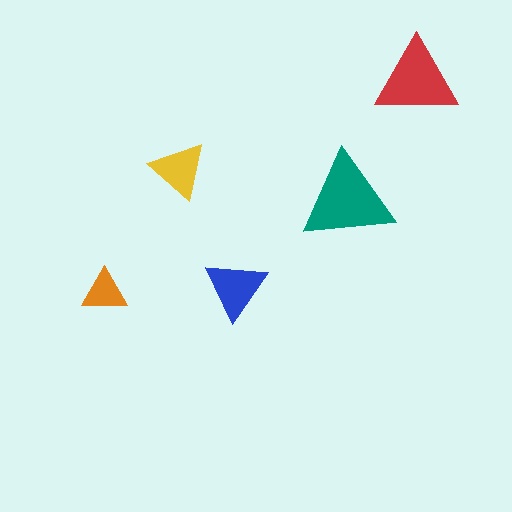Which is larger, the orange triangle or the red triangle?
The red one.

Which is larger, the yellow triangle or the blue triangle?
The blue one.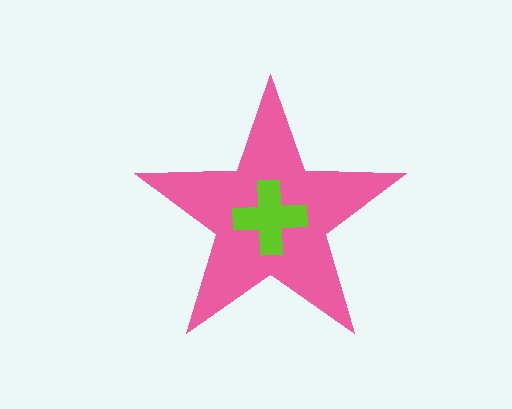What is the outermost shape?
The pink star.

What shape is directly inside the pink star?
The lime cross.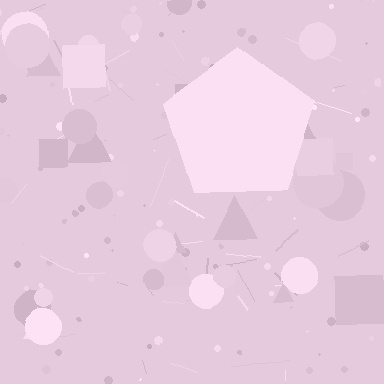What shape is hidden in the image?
A pentagon is hidden in the image.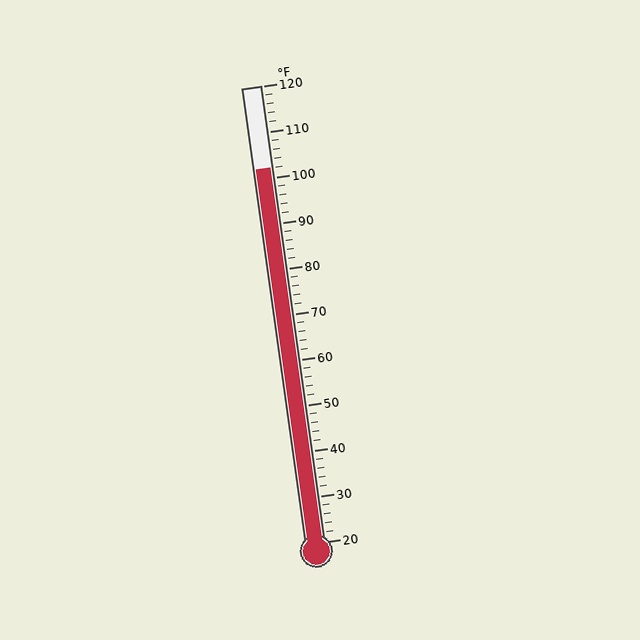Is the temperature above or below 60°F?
The temperature is above 60°F.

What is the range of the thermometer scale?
The thermometer scale ranges from 20°F to 120°F.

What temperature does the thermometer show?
The thermometer shows approximately 102°F.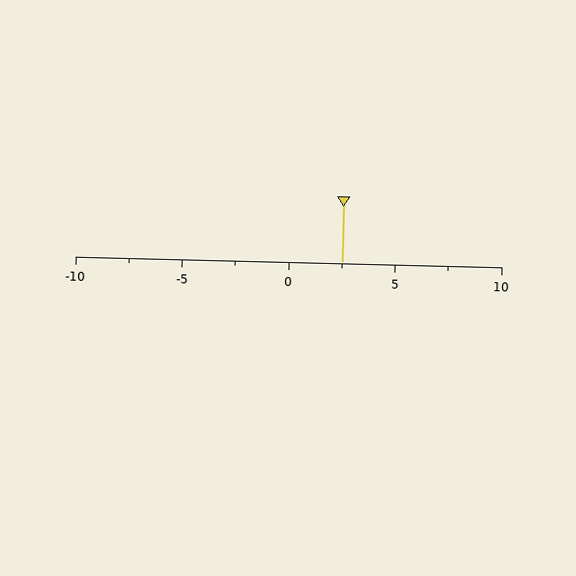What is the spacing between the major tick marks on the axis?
The major ticks are spaced 5 apart.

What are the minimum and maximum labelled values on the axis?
The axis runs from -10 to 10.